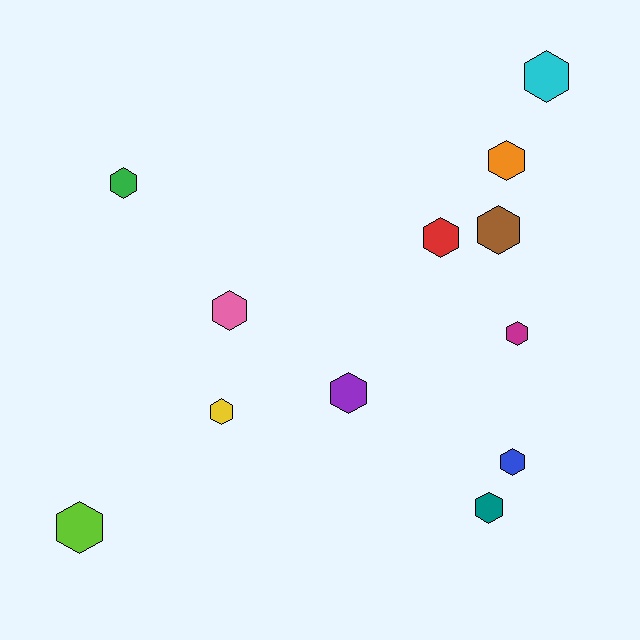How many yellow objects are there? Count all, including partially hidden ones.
There is 1 yellow object.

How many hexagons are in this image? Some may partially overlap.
There are 12 hexagons.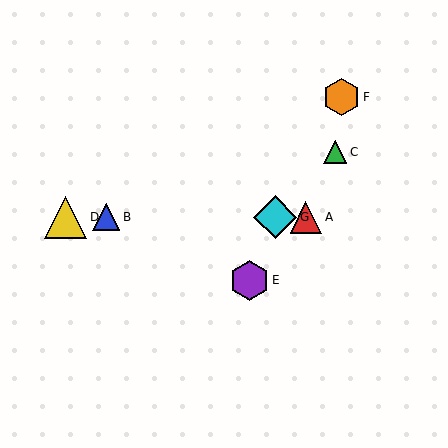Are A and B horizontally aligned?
Yes, both are at y≈217.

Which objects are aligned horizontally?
Objects A, B, D, G are aligned horizontally.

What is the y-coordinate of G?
Object G is at y≈217.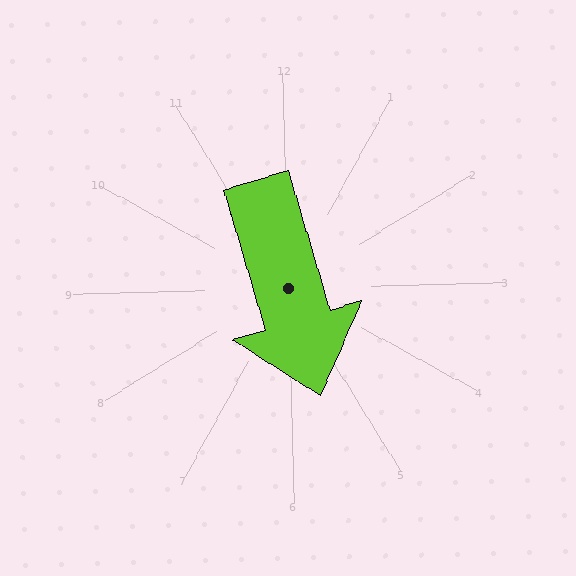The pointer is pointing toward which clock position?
Roughly 5 o'clock.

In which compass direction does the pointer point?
South.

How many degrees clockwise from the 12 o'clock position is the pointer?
Approximately 165 degrees.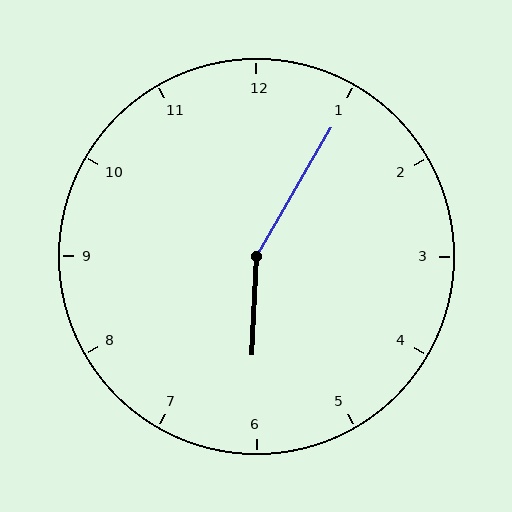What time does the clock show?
6:05.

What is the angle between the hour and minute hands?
Approximately 152 degrees.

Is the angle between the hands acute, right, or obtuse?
It is obtuse.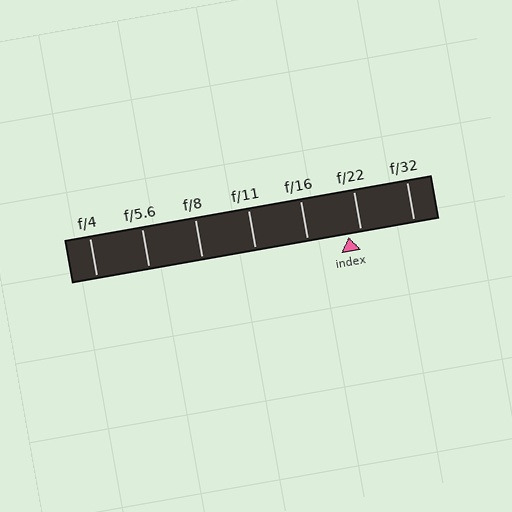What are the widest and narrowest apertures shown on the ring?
The widest aperture shown is f/4 and the narrowest is f/32.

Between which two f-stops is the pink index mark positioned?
The index mark is between f/16 and f/22.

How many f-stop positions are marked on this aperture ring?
There are 7 f-stop positions marked.